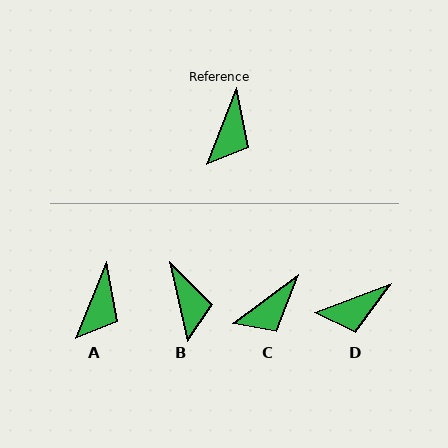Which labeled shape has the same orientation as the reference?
A.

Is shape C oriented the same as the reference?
No, it is off by about 32 degrees.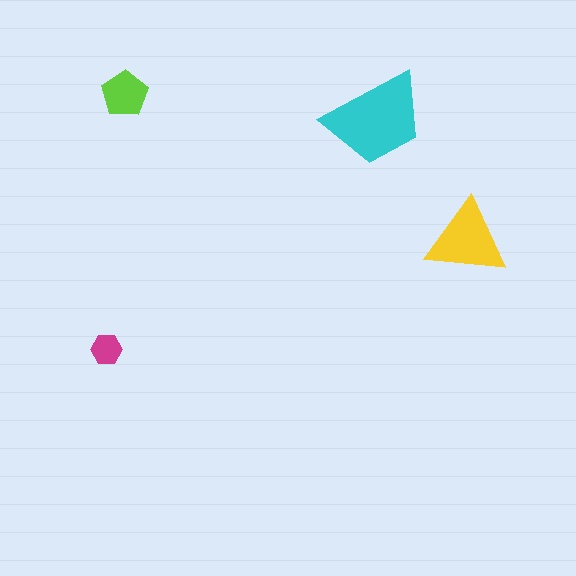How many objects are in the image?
There are 4 objects in the image.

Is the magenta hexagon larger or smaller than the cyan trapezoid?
Smaller.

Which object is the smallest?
The magenta hexagon.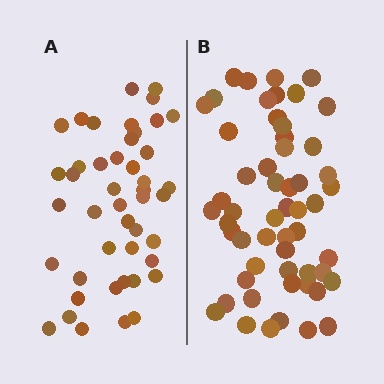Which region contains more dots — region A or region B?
Region B (the right region) has more dots.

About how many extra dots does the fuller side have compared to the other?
Region B has roughly 10 or so more dots than region A.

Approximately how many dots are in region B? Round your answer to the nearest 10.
About 60 dots. (The exact count is 55, which rounds to 60.)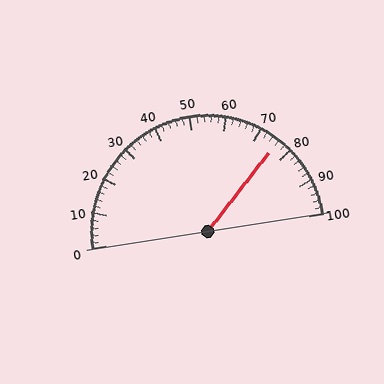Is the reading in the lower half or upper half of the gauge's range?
The reading is in the upper half of the range (0 to 100).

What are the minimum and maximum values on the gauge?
The gauge ranges from 0 to 100.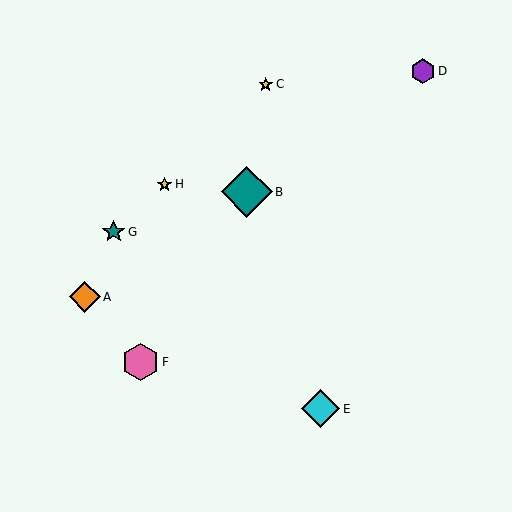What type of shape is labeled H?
Shape H is a yellow star.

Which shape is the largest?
The teal diamond (labeled B) is the largest.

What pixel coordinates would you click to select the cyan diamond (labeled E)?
Click at (321, 409) to select the cyan diamond E.